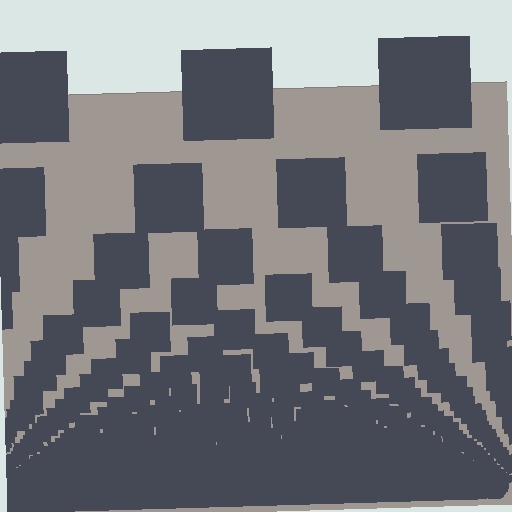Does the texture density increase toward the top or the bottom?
Density increases toward the bottom.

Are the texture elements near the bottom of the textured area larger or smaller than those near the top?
Smaller. The gradient is inverted — elements near the bottom are smaller and denser.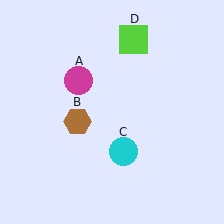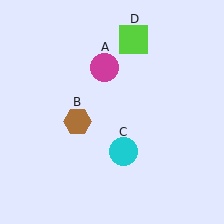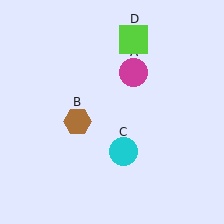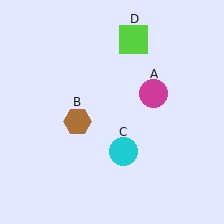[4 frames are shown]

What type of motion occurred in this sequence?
The magenta circle (object A) rotated clockwise around the center of the scene.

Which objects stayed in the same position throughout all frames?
Brown hexagon (object B) and cyan circle (object C) and lime square (object D) remained stationary.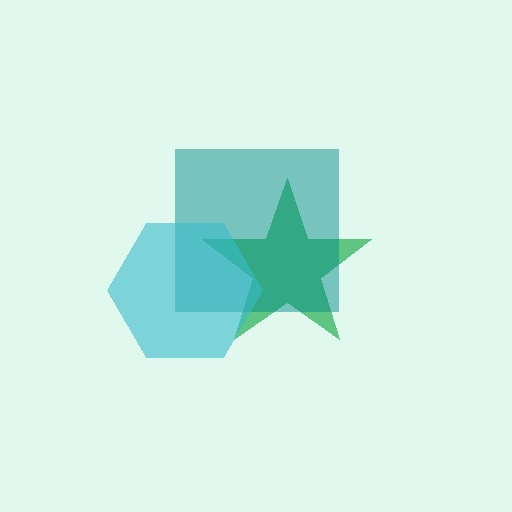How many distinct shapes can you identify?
There are 3 distinct shapes: a green star, a teal square, a cyan hexagon.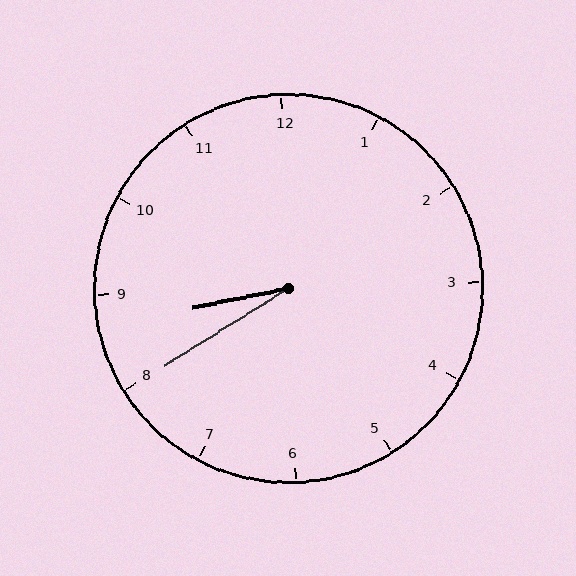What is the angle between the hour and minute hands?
Approximately 20 degrees.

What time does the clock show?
8:40.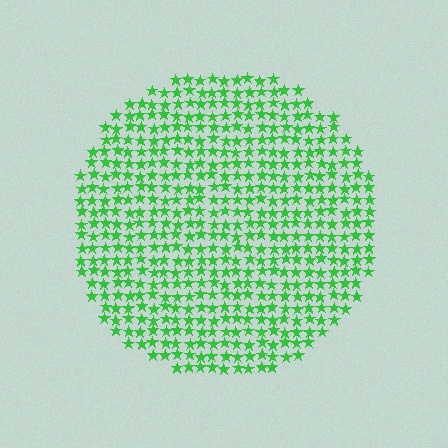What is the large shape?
The large shape is a circle.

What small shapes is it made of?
It is made of small stars.